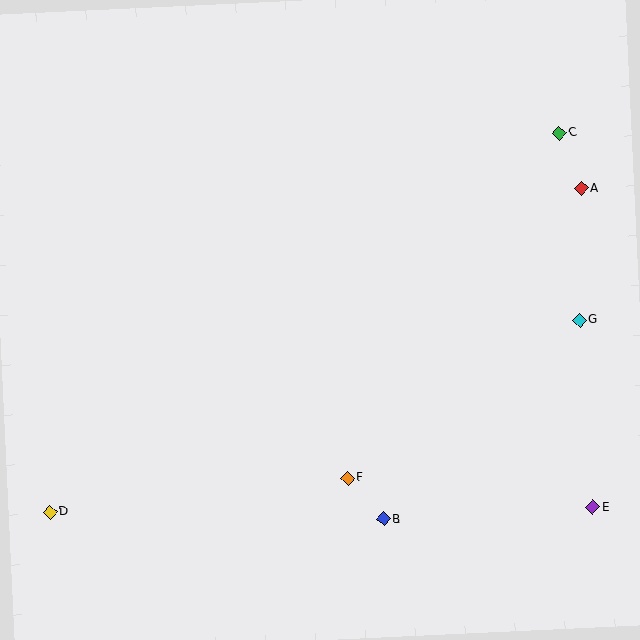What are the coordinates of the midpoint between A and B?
The midpoint between A and B is at (483, 354).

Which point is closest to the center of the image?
Point F at (348, 478) is closest to the center.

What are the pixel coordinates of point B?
Point B is at (384, 519).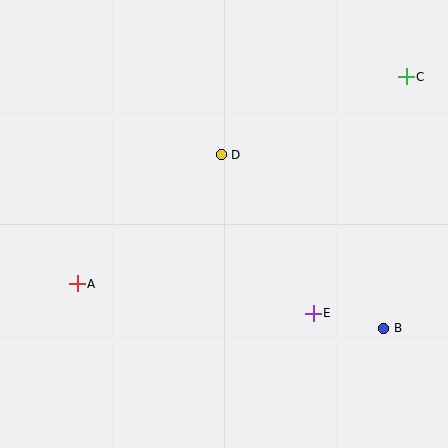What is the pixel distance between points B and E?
The distance between B and E is 72 pixels.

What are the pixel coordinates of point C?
Point C is at (406, 77).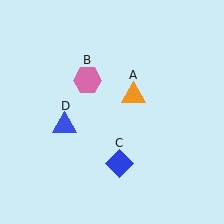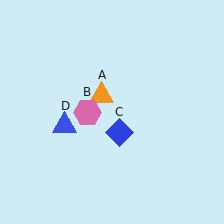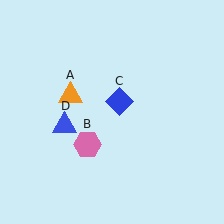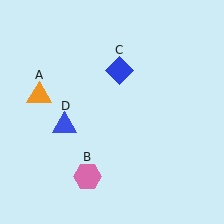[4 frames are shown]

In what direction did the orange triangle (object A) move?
The orange triangle (object A) moved left.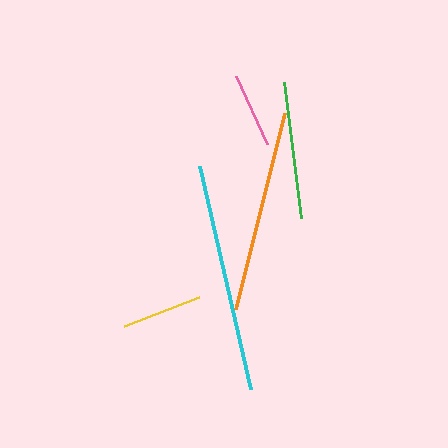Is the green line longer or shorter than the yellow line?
The green line is longer than the yellow line.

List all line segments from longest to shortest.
From longest to shortest: cyan, orange, green, yellow, pink.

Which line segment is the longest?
The cyan line is the longest at approximately 229 pixels.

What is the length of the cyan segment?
The cyan segment is approximately 229 pixels long.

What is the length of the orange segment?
The orange segment is approximately 202 pixels long.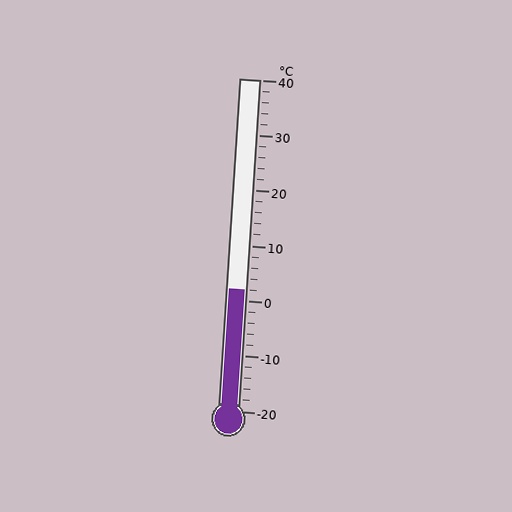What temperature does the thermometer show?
The thermometer shows approximately 2°C.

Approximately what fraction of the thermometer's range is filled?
The thermometer is filled to approximately 35% of its range.